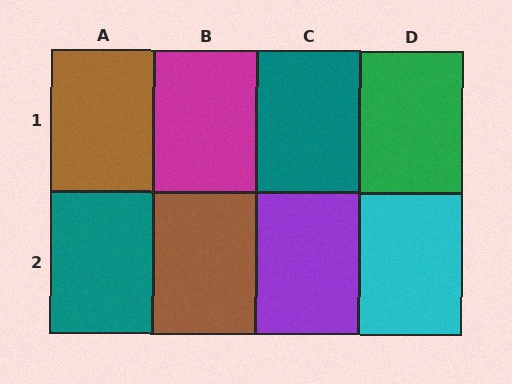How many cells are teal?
2 cells are teal.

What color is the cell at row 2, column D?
Cyan.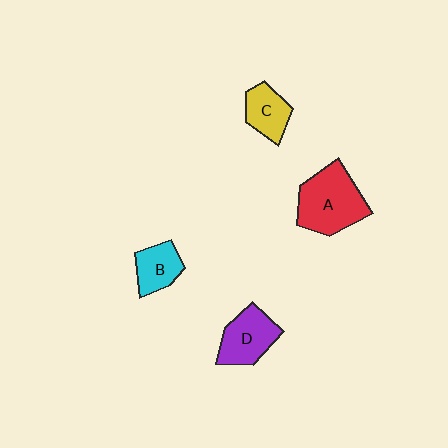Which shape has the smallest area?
Shape B (cyan).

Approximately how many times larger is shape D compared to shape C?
Approximately 1.4 times.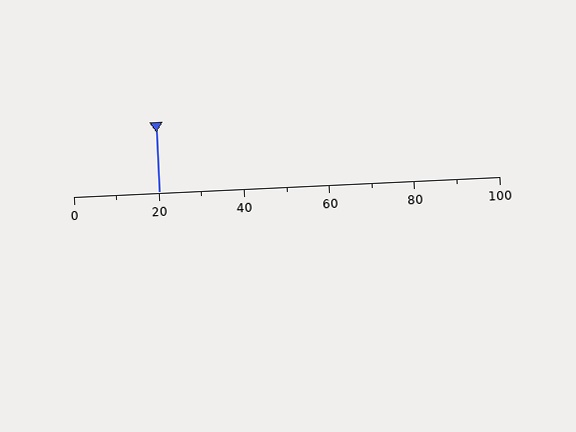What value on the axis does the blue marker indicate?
The marker indicates approximately 20.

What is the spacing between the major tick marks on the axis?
The major ticks are spaced 20 apart.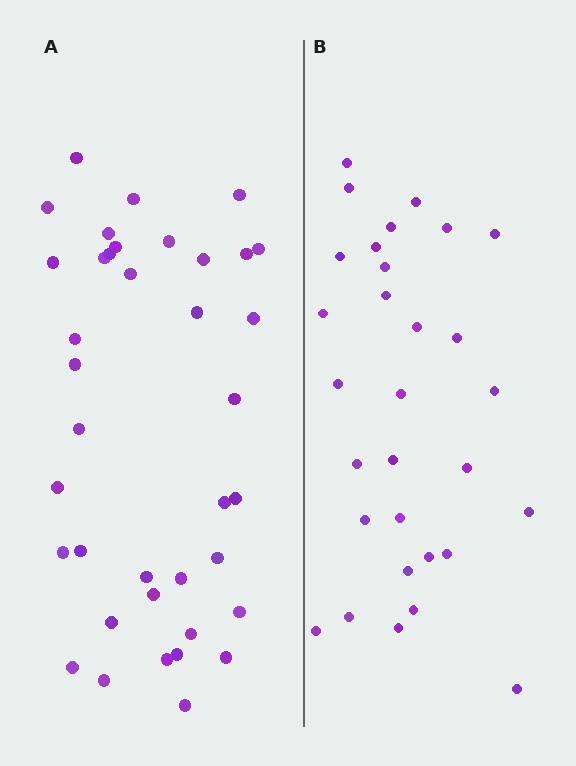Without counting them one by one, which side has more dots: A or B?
Region A (the left region) has more dots.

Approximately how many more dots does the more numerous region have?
Region A has roughly 8 or so more dots than region B.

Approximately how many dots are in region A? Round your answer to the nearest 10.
About 40 dots. (The exact count is 38, which rounds to 40.)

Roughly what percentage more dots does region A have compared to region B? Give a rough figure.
About 25% more.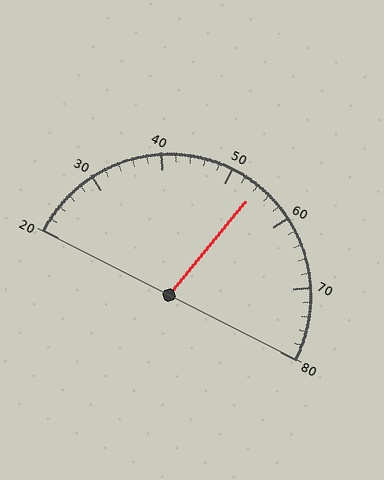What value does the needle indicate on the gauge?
The needle indicates approximately 54.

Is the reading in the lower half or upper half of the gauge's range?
The reading is in the upper half of the range (20 to 80).